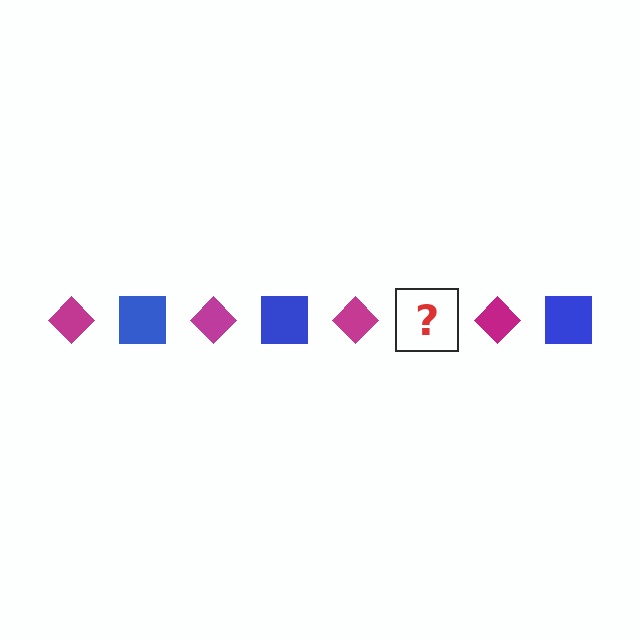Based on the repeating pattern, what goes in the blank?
The blank should be a blue square.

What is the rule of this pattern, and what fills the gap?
The rule is that the pattern alternates between magenta diamond and blue square. The gap should be filled with a blue square.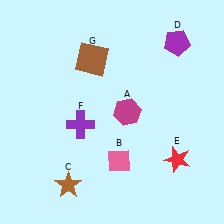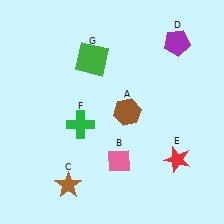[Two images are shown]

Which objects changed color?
A changed from magenta to brown. F changed from purple to green. G changed from brown to green.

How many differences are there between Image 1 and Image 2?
There are 3 differences between the two images.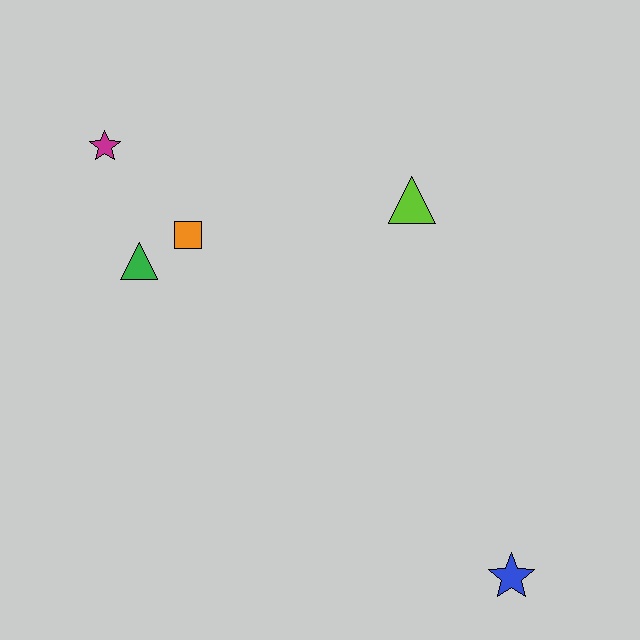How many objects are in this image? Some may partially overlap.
There are 5 objects.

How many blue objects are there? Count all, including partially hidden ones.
There is 1 blue object.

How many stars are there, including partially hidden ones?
There are 2 stars.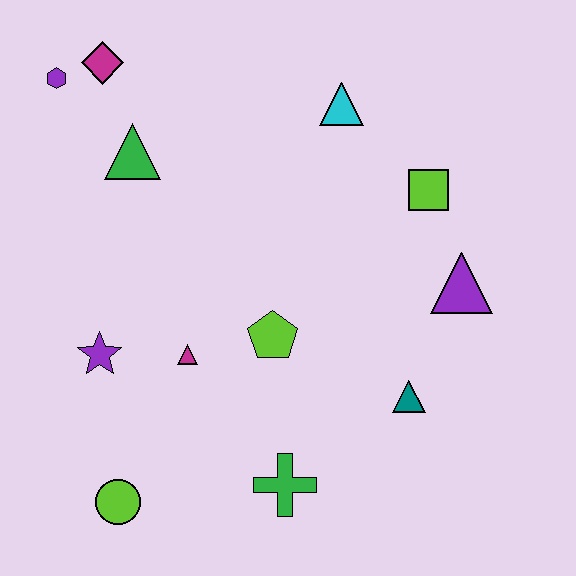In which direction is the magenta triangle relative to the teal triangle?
The magenta triangle is to the left of the teal triangle.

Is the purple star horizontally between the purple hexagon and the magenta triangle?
Yes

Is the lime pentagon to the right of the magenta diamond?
Yes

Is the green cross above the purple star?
No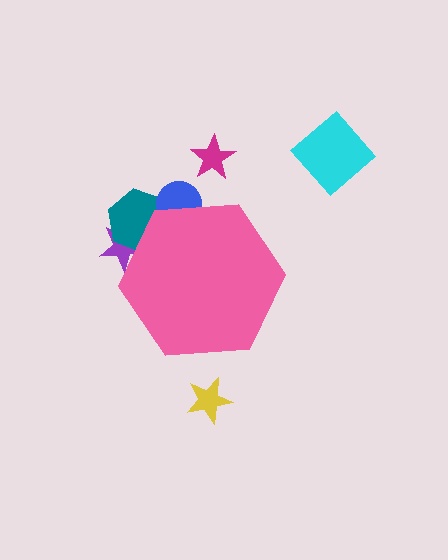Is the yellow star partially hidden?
No, the yellow star is fully visible.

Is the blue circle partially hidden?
Yes, the blue circle is partially hidden behind the pink hexagon.